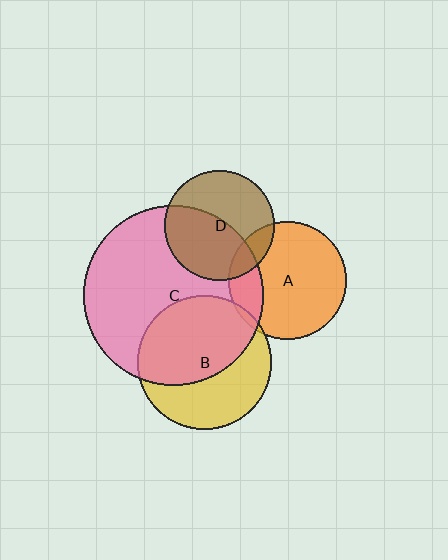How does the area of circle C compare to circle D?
Approximately 2.7 times.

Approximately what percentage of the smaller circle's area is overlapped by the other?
Approximately 55%.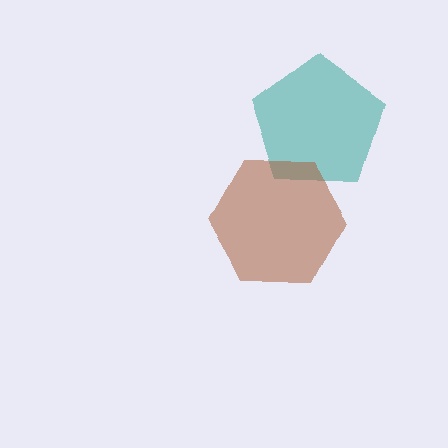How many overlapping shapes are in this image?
There are 2 overlapping shapes in the image.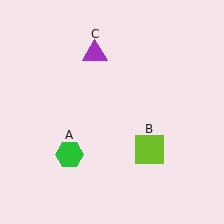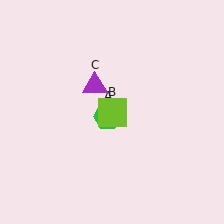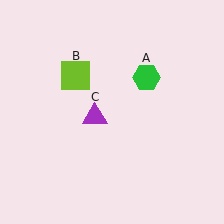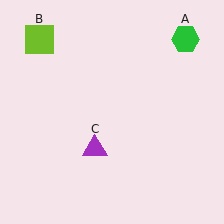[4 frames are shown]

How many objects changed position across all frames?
3 objects changed position: green hexagon (object A), lime square (object B), purple triangle (object C).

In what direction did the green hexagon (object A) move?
The green hexagon (object A) moved up and to the right.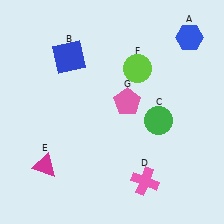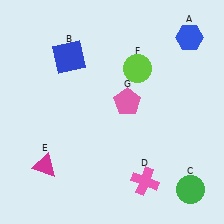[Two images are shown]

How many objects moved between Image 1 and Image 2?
1 object moved between the two images.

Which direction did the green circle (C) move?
The green circle (C) moved down.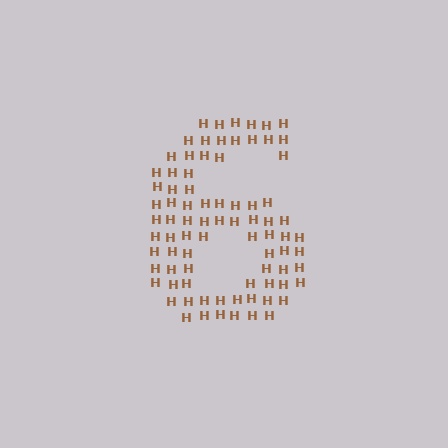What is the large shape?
The large shape is the digit 6.